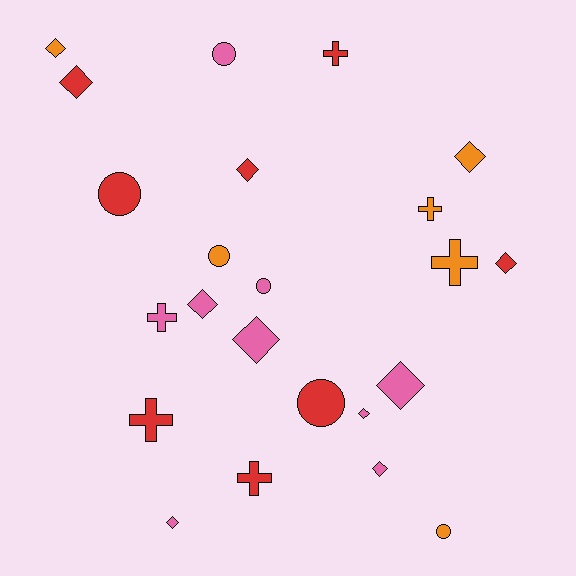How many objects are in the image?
There are 23 objects.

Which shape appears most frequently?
Diamond, with 11 objects.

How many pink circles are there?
There are 2 pink circles.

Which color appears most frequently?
Pink, with 9 objects.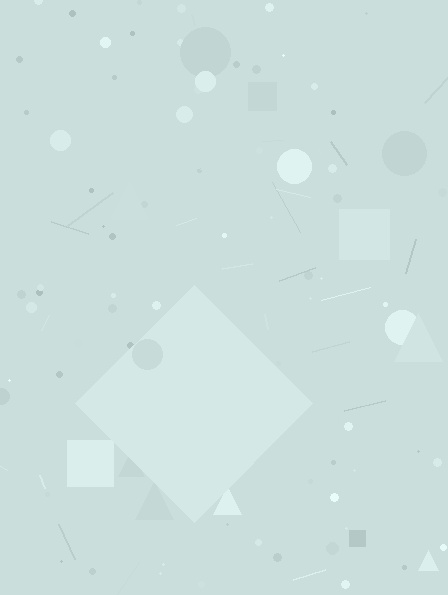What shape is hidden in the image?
A diamond is hidden in the image.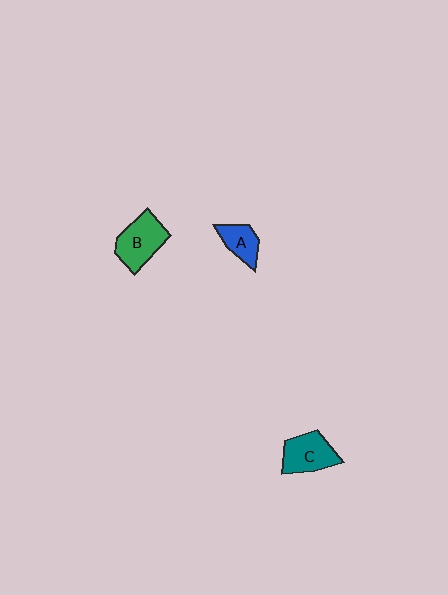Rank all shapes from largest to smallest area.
From largest to smallest: B (green), C (teal), A (blue).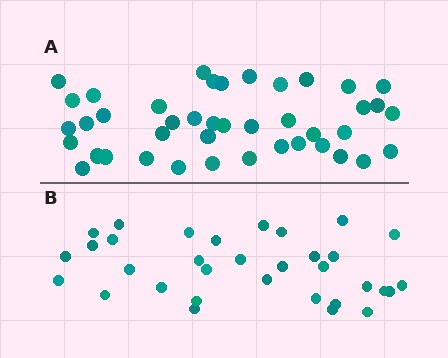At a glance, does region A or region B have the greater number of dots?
Region A (the top region) has more dots.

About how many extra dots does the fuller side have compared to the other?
Region A has roughly 8 or so more dots than region B.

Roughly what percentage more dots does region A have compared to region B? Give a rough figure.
About 25% more.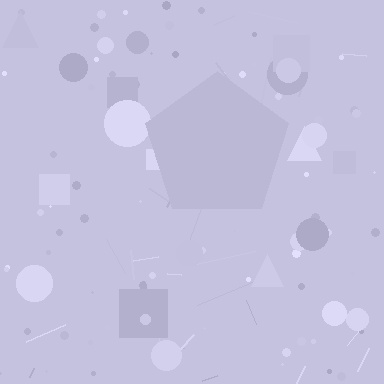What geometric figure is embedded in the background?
A pentagon is embedded in the background.